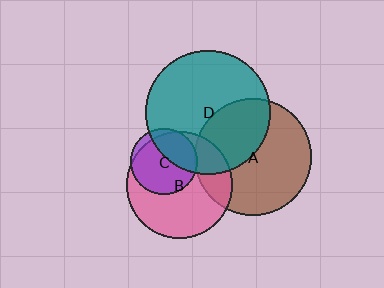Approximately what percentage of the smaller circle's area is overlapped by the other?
Approximately 40%.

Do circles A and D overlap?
Yes.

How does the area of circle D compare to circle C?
Approximately 3.5 times.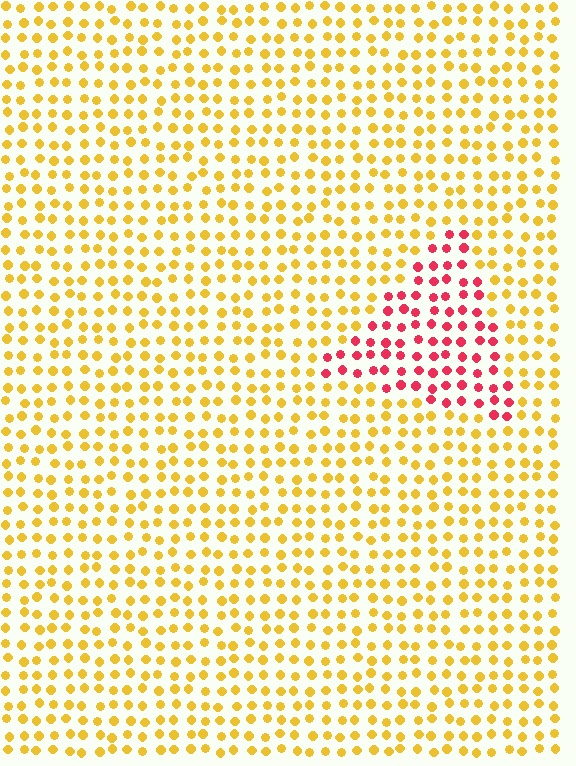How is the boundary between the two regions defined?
The boundary is defined purely by a slight shift in hue (about 60 degrees). Spacing, size, and orientation are identical on both sides.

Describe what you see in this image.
The image is filled with small yellow elements in a uniform arrangement. A triangle-shaped region is visible where the elements are tinted to a slightly different hue, forming a subtle color boundary.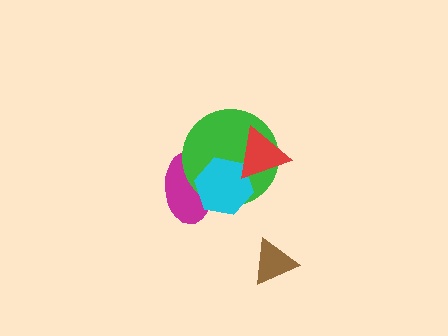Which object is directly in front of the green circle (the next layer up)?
The cyan hexagon is directly in front of the green circle.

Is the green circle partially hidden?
Yes, it is partially covered by another shape.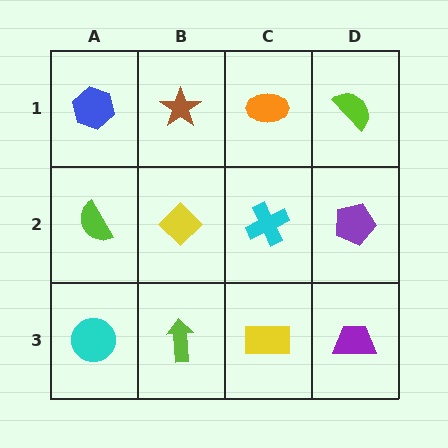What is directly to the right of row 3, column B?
A yellow rectangle.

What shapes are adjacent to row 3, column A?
A lime semicircle (row 2, column A), a lime arrow (row 3, column B).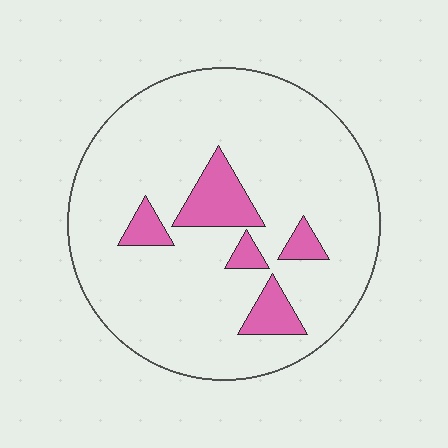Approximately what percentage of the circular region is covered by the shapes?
Approximately 15%.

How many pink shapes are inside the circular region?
5.